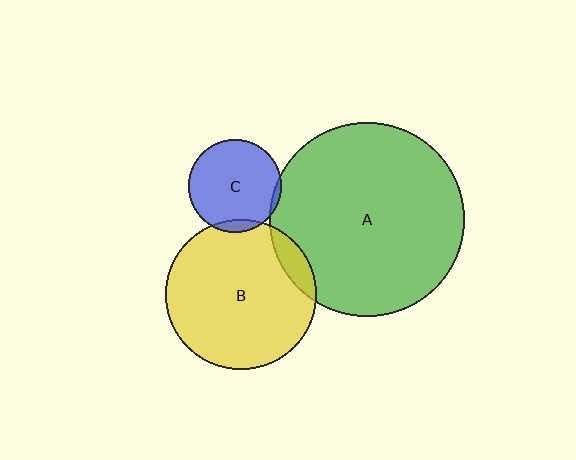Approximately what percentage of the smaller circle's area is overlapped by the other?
Approximately 10%.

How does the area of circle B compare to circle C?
Approximately 2.6 times.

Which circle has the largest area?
Circle A (green).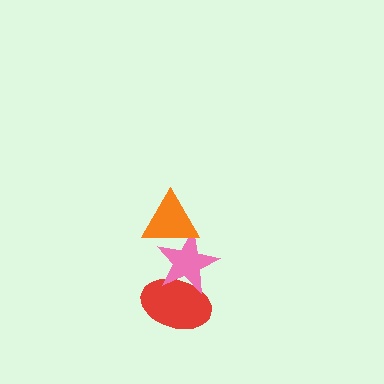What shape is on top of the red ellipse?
The pink star is on top of the red ellipse.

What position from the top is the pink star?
The pink star is 2nd from the top.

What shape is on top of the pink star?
The orange triangle is on top of the pink star.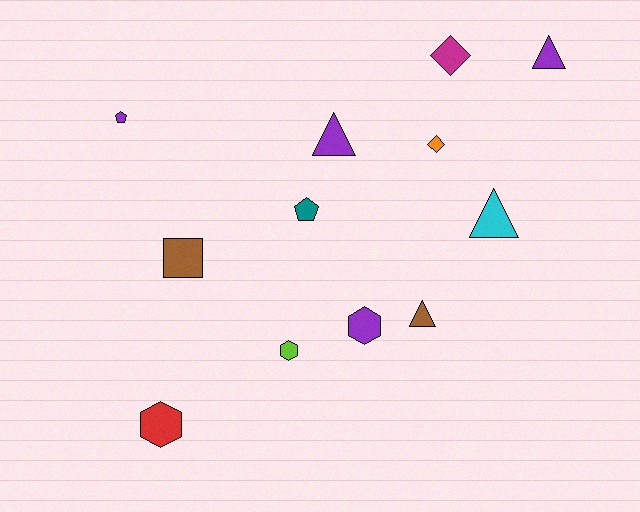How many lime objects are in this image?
There is 1 lime object.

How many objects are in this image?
There are 12 objects.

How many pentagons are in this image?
There are 2 pentagons.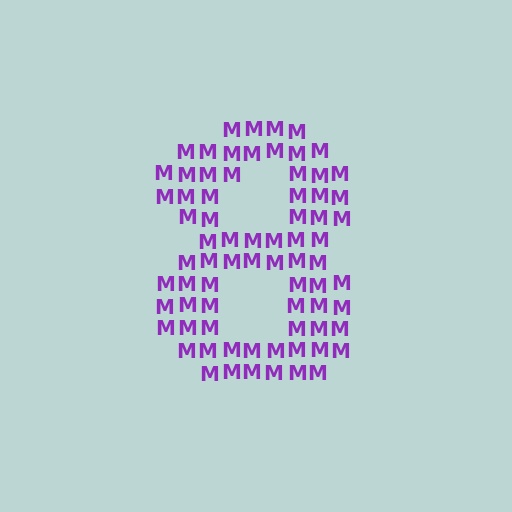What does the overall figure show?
The overall figure shows the digit 8.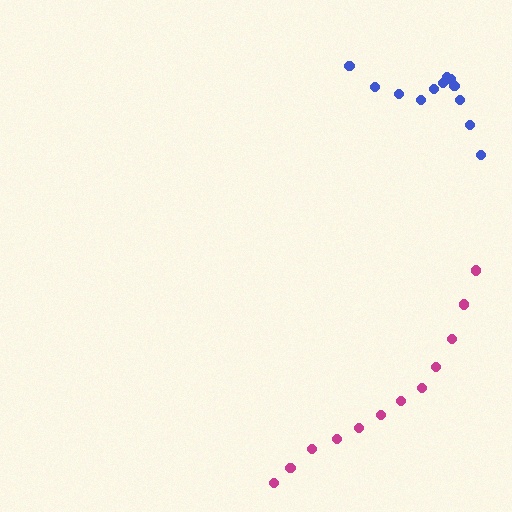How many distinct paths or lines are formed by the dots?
There are 2 distinct paths.